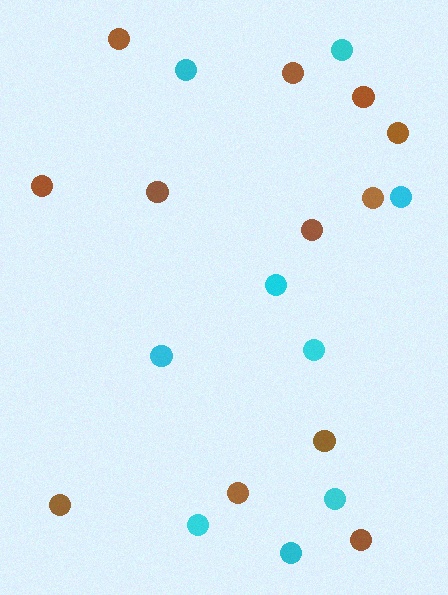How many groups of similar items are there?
There are 2 groups: one group of brown circles (12) and one group of cyan circles (9).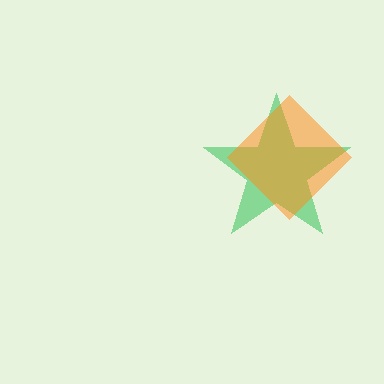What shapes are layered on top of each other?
The layered shapes are: a green star, an orange diamond.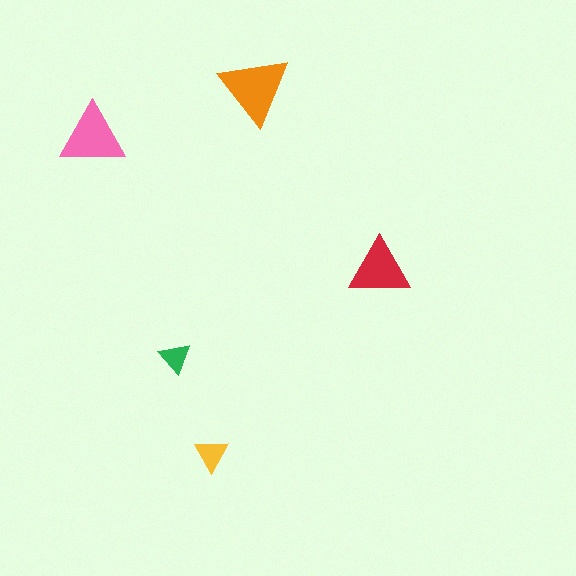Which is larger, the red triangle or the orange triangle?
The orange one.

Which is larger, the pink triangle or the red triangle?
The pink one.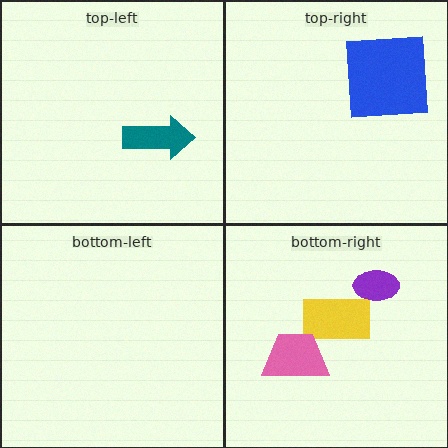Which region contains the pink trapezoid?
The bottom-right region.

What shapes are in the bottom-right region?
The yellow rectangle, the purple ellipse, the pink trapezoid.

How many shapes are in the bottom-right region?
3.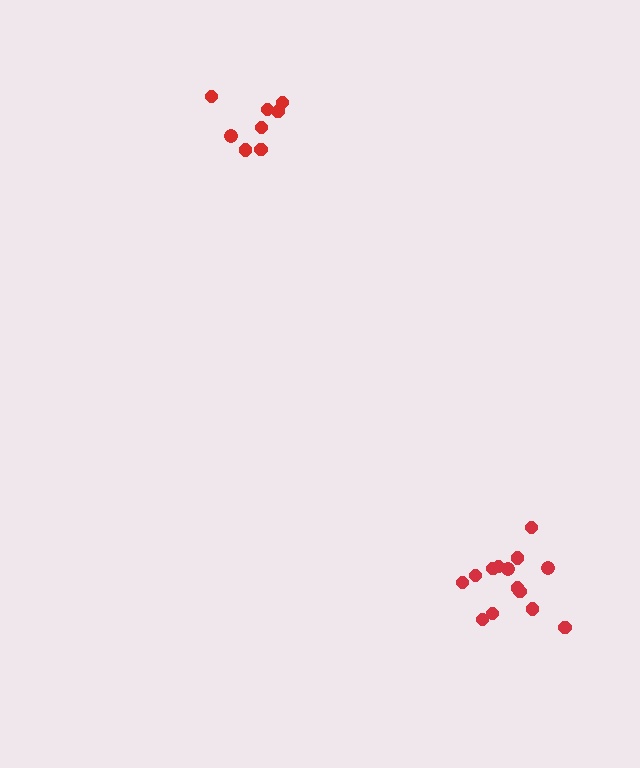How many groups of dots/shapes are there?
There are 2 groups.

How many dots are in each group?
Group 1: 8 dots, Group 2: 14 dots (22 total).